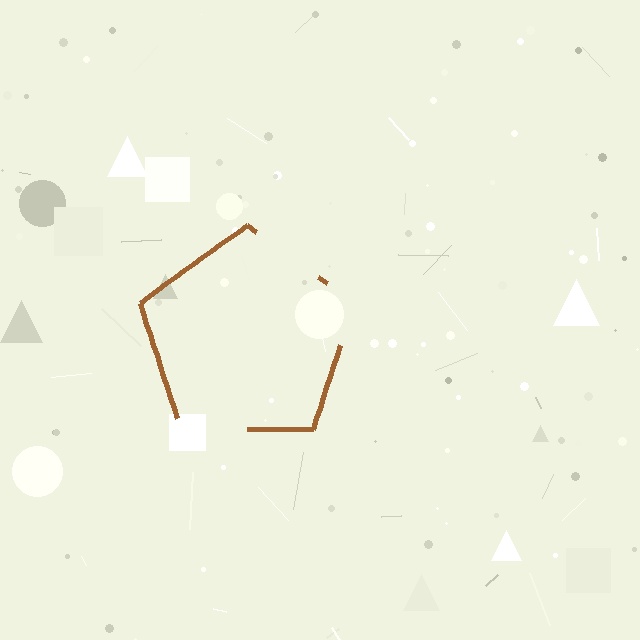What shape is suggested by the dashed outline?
The dashed outline suggests a pentagon.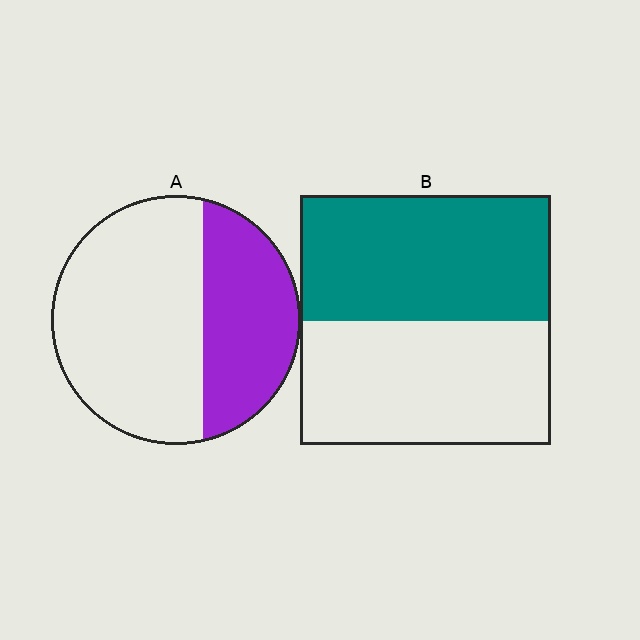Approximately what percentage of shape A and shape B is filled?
A is approximately 35% and B is approximately 50%.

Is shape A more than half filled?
No.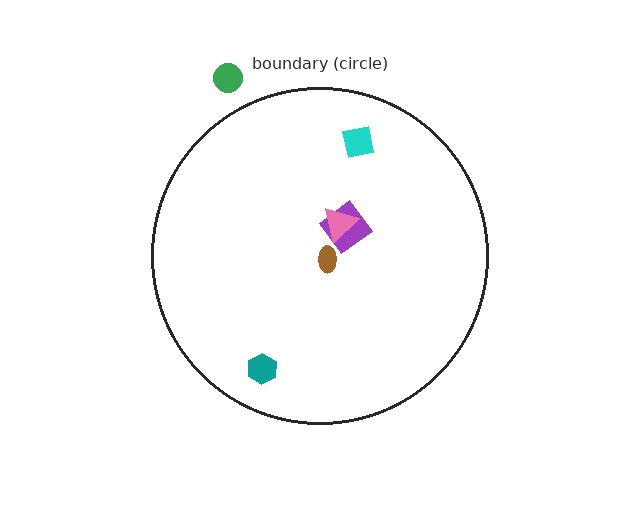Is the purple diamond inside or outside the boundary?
Inside.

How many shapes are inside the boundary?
5 inside, 1 outside.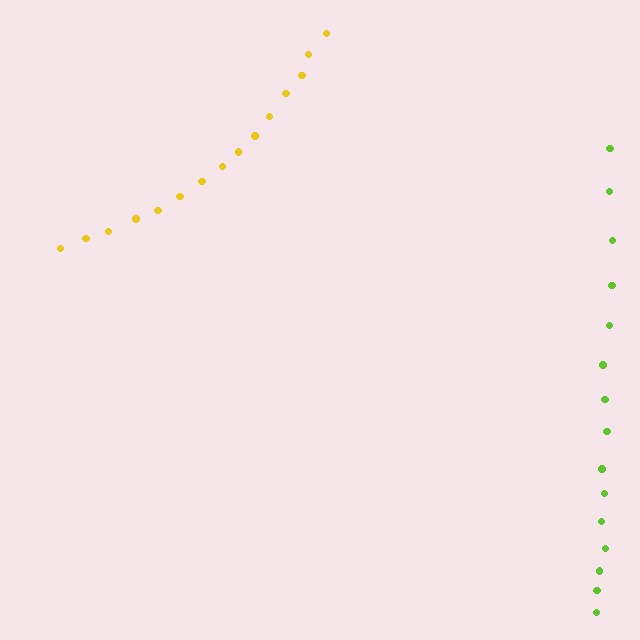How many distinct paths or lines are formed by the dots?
There are 2 distinct paths.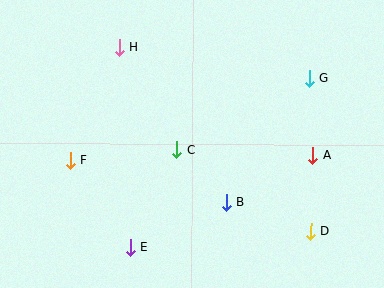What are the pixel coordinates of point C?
Point C is at (177, 150).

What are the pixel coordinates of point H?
Point H is at (119, 47).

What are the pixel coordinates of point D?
Point D is at (311, 231).